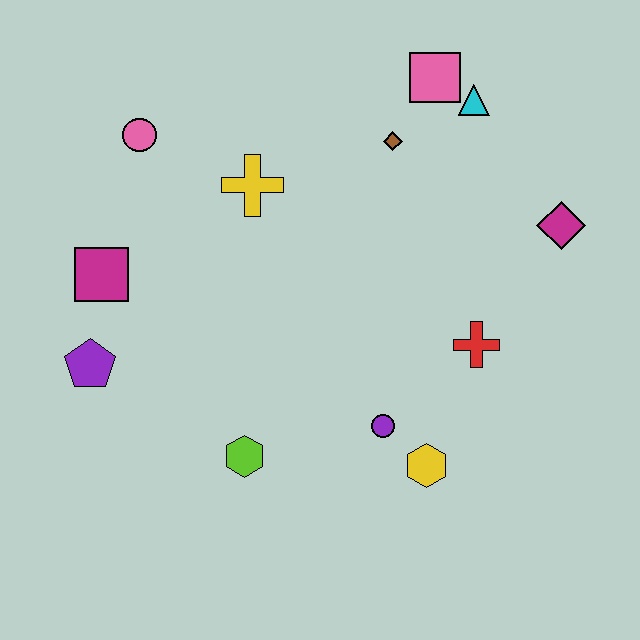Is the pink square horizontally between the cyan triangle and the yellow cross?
Yes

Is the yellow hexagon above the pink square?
No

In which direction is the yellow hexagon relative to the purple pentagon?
The yellow hexagon is to the right of the purple pentagon.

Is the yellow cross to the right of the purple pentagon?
Yes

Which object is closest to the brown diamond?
The pink square is closest to the brown diamond.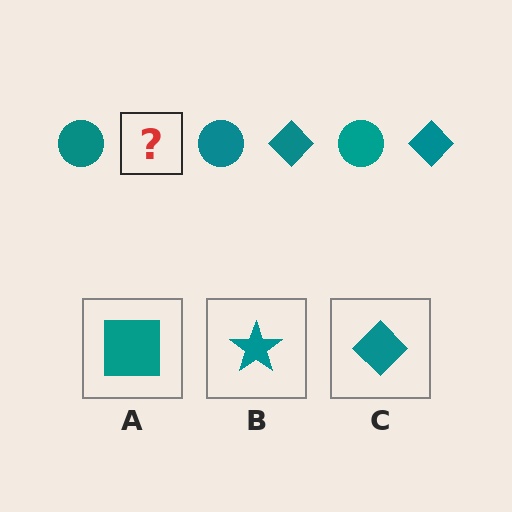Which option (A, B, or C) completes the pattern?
C.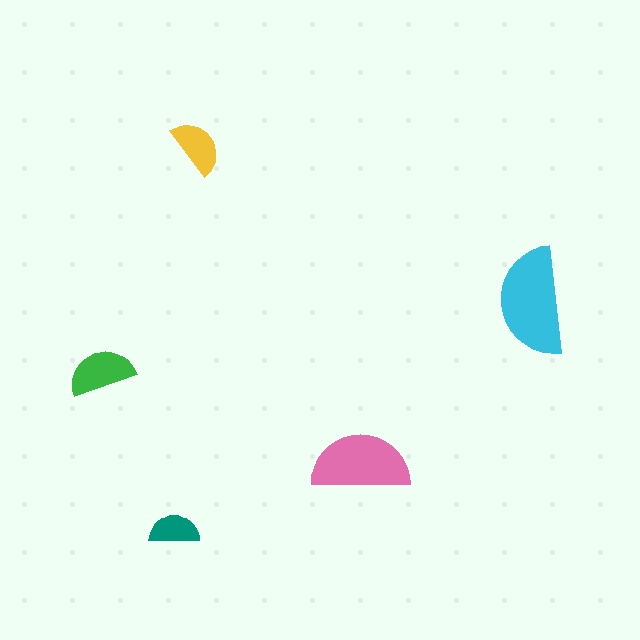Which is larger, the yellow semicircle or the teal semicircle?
The yellow one.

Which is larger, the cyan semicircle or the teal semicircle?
The cyan one.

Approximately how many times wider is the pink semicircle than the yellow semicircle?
About 1.5 times wider.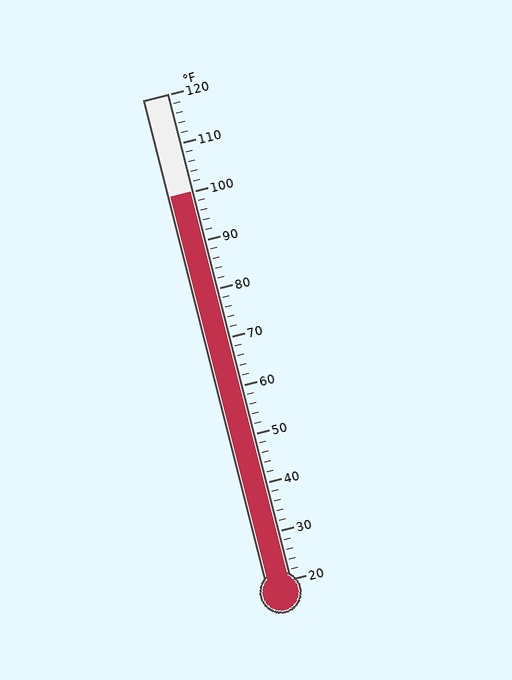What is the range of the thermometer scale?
The thermometer scale ranges from 20°F to 120°F.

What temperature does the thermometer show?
The thermometer shows approximately 100°F.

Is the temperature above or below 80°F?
The temperature is above 80°F.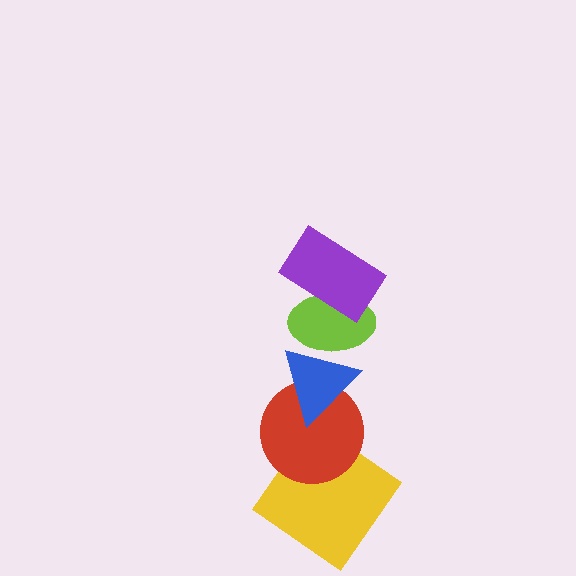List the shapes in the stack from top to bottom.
From top to bottom: the purple rectangle, the lime ellipse, the blue triangle, the red circle, the yellow diamond.